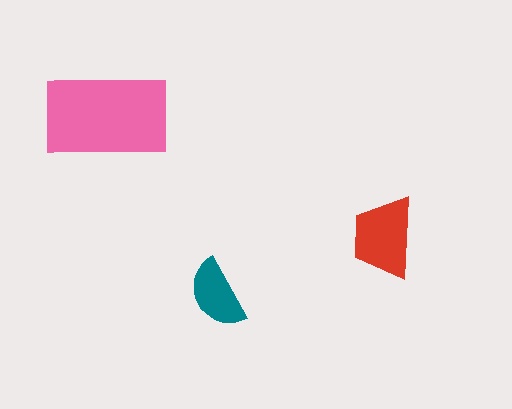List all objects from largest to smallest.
The pink rectangle, the red trapezoid, the teal semicircle.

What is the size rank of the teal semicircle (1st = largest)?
3rd.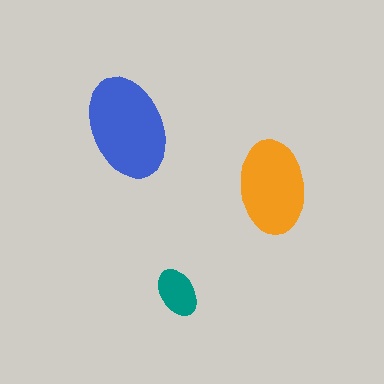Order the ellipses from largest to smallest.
the blue one, the orange one, the teal one.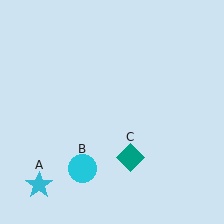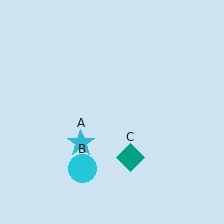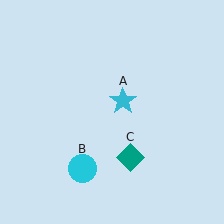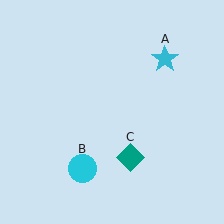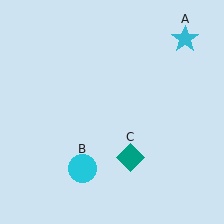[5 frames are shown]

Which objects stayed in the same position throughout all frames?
Cyan circle (object B) and teal diamond (object C) remained stationary.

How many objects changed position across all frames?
1 object changed position: cyan star (object A).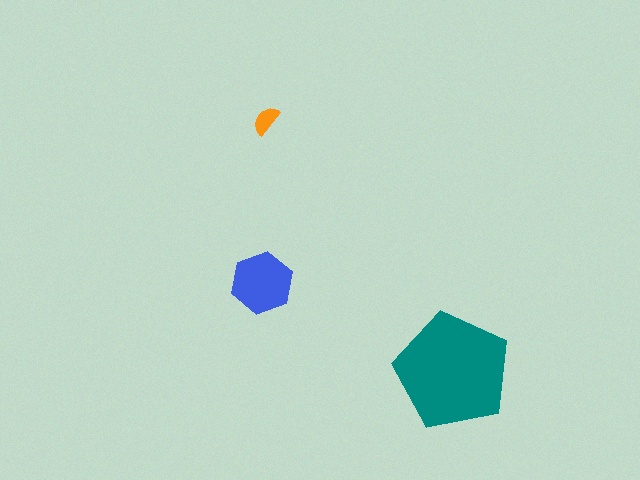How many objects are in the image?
There are 3 objects in the image.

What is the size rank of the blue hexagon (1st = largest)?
2nd.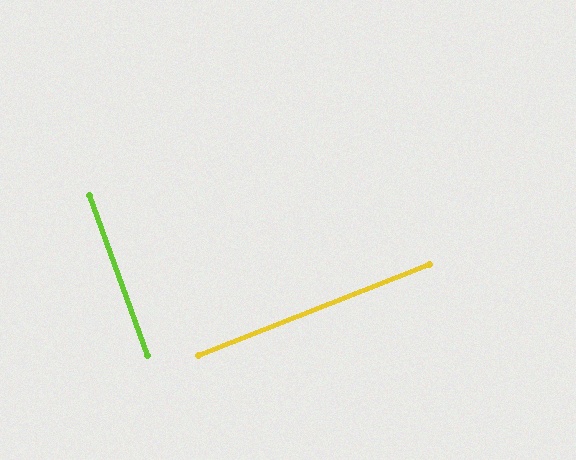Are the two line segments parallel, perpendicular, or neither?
Perpendicular — they meet at approximately 88°.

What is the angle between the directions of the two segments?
Approximately 88 degrees.